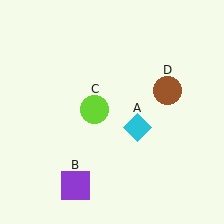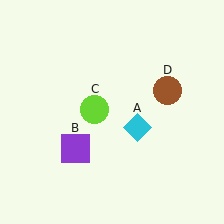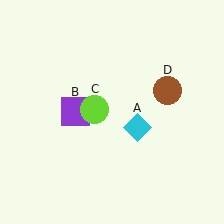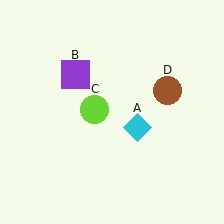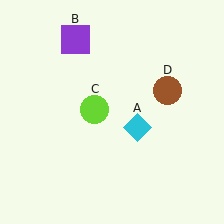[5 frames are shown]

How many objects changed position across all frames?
1 object changed position: purple square (object B).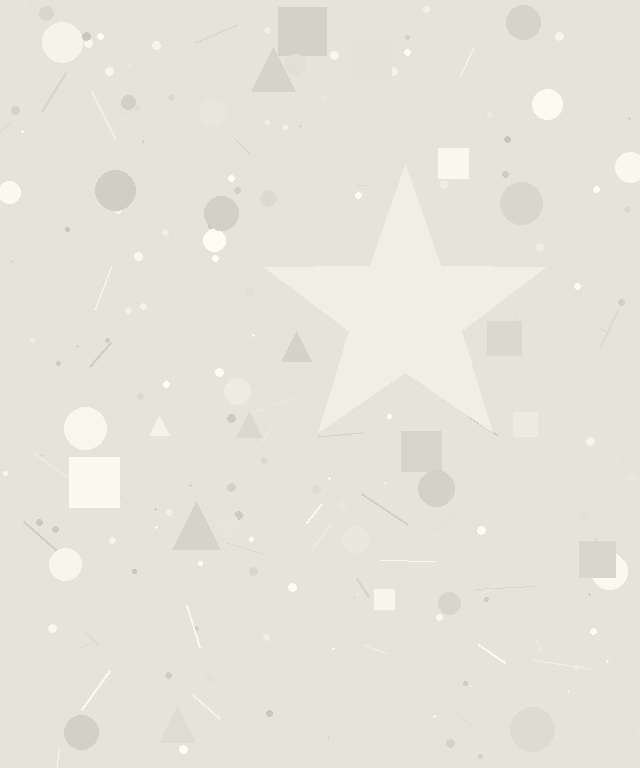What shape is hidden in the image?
A star is hidden in the image.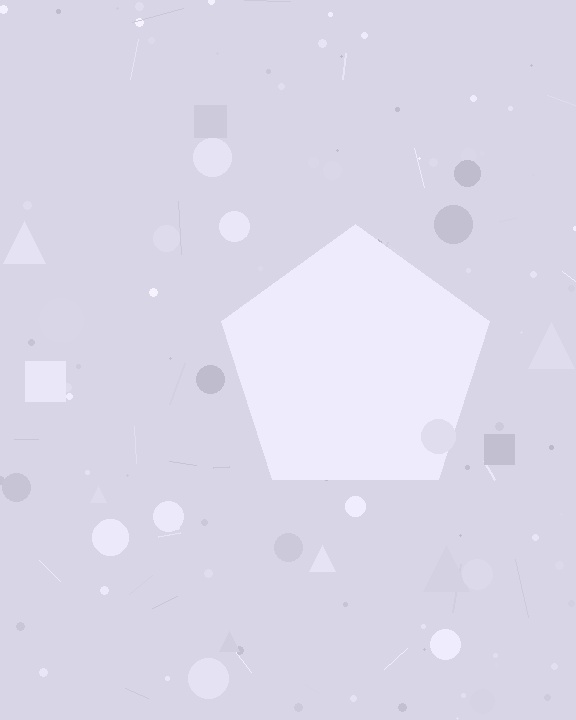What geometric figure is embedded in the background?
A pentagon is embedded in the background.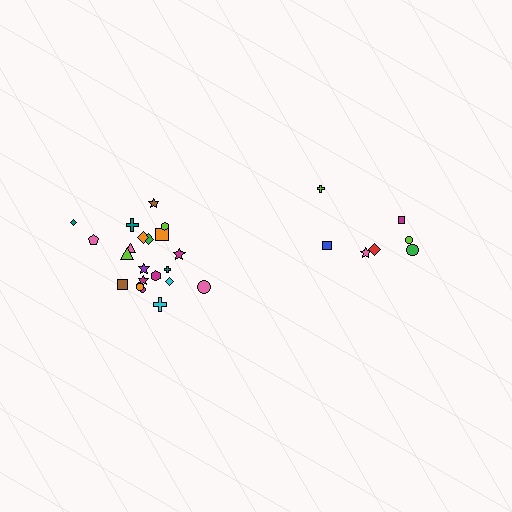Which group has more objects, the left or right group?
The left group.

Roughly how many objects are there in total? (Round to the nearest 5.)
Roughly 30 objects in total.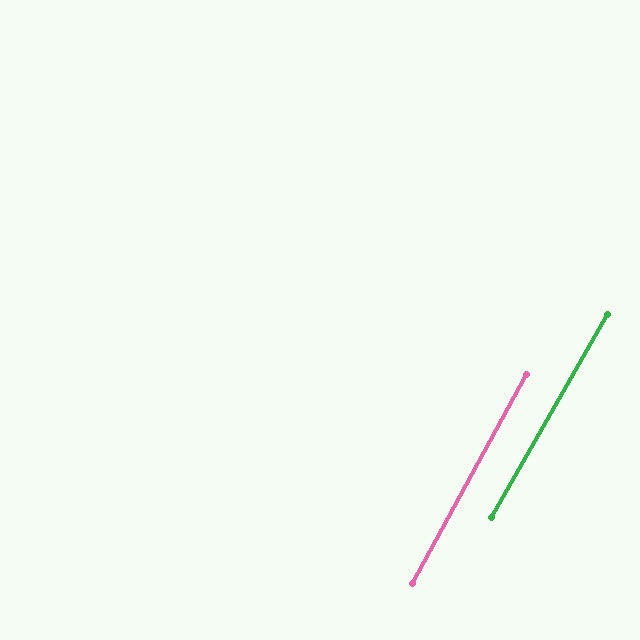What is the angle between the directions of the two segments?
Approximately 1 degree.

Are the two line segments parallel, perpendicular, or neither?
Parallel — their directions differ by only 1.2°.